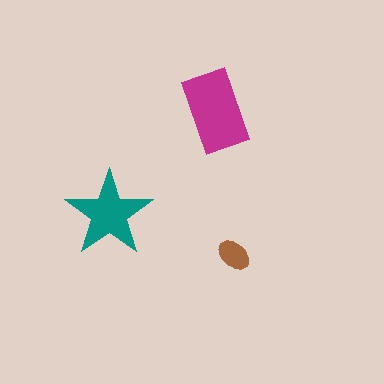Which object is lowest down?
The brown ellipse is bottommost.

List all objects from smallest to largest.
The brown ellipse, the teal star, the magenta rectangle.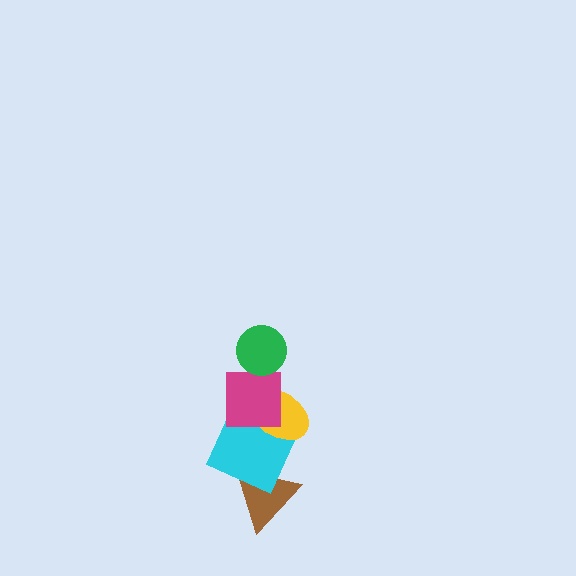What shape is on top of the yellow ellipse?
The magenta square is on top of the yellow ellipse.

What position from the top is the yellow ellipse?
The yellow ellipse is 3rd from the top.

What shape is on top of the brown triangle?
The cyan square is on top of the brown triangle.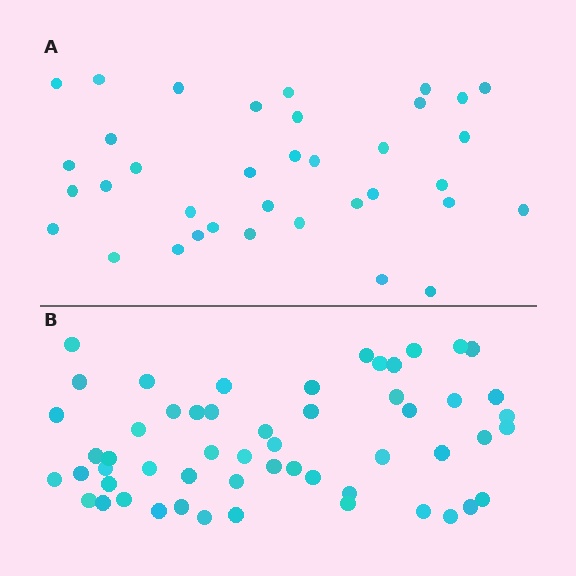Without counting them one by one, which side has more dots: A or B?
Region B (the bottom region) has more dots.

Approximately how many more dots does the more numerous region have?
Region B has approximately 20 more dots than region A.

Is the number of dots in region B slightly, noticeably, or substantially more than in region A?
Region B has substantially more. The ratio is roughly 1.5 to 1.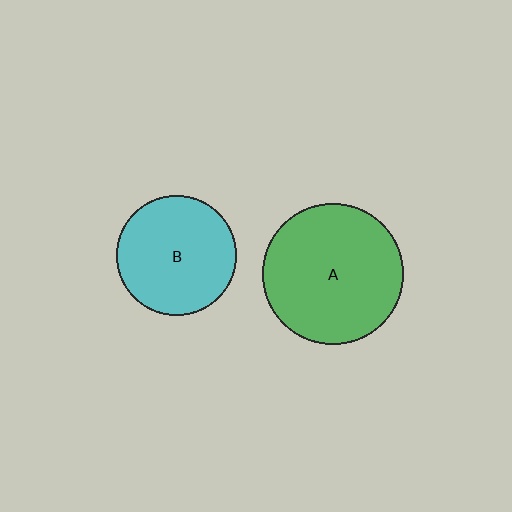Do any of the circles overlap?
No, none of the circles overlap.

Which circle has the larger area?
Circle A (green).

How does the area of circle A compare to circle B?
Approximately 1.4 times.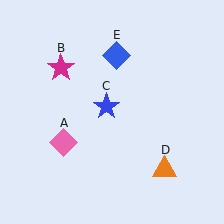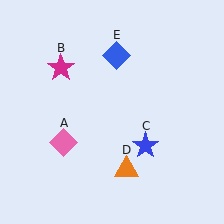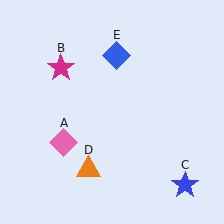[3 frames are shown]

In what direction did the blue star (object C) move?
The blue star (object C) moved down and to the right.